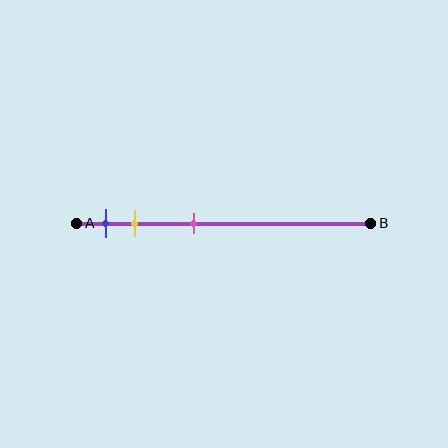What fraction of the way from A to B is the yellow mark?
The yellow mark is approximately 20% (0.2) of the way from A to B.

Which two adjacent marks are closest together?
The blue and yellow marks are the closest adjacent pair.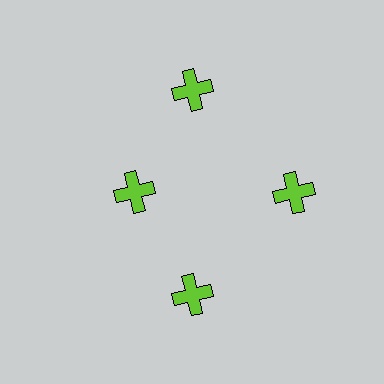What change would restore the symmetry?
The symmetry would be restored by moving it outward, back onto the ring so that all 4 crosses sit at equal angles and equal distance from the center.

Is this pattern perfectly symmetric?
No. The 4 lime crosses are arranged in a ring, but one element near the 9 o'clock position is pulled inward toward the center, breaking the 4-fold rotational symmetry.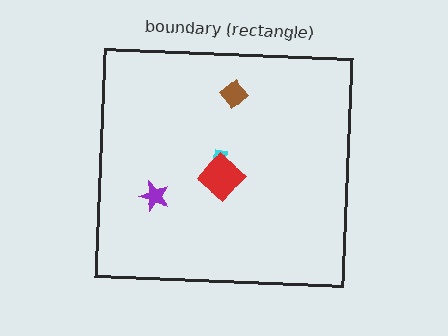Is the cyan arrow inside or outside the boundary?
Inside.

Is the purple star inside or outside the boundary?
Inside.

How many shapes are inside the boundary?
4 inside, 0 outside.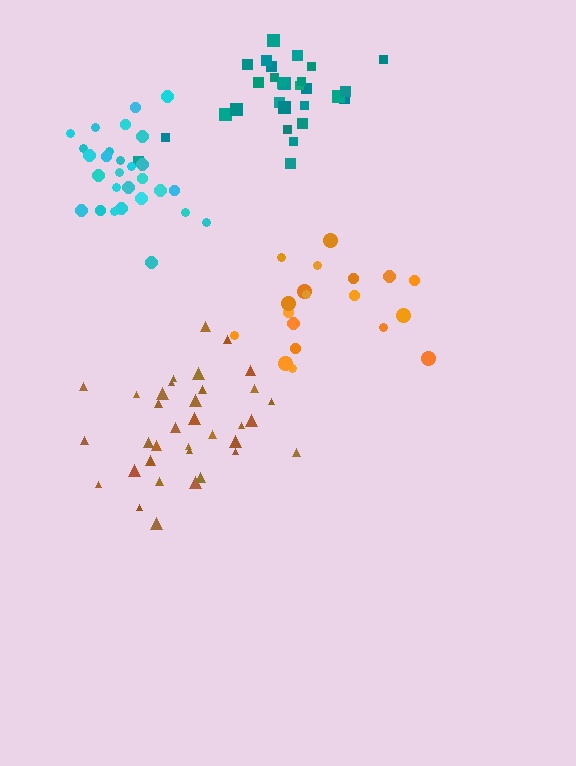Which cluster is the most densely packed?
Cyan.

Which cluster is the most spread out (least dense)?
Brown.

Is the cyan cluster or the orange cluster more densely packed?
Cyan.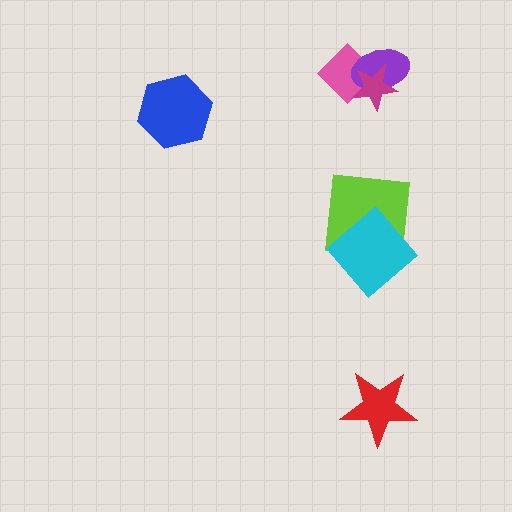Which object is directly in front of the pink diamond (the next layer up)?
The purple ellipse is directly in front of the pink diamond.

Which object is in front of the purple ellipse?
The magenta star is in front of the purple ellipse.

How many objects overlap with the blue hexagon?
0 objects overlap with the blue hexagon.